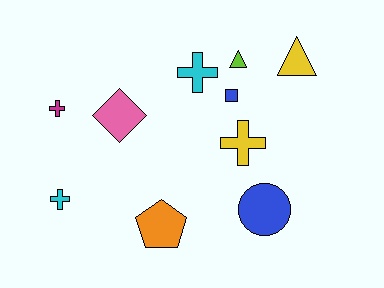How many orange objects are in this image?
There is 1 orange object.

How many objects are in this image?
There are 10 objects.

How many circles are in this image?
There is 1 circle.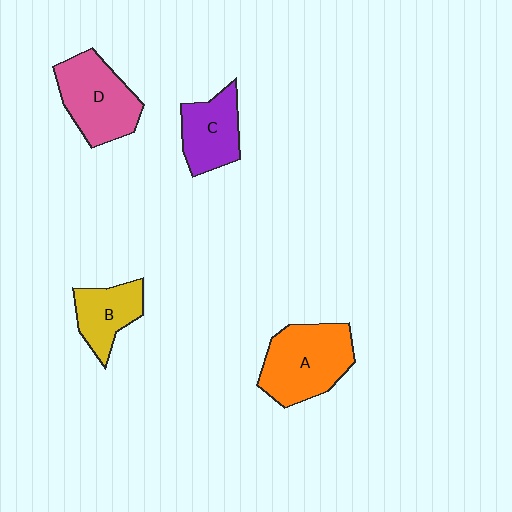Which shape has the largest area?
Shape A (orange).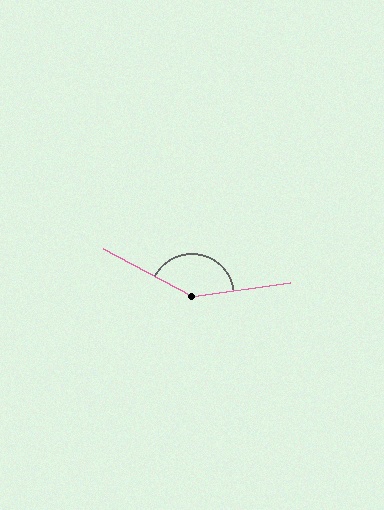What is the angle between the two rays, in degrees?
Approximately 144 degrees.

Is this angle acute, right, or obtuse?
It is obtuse.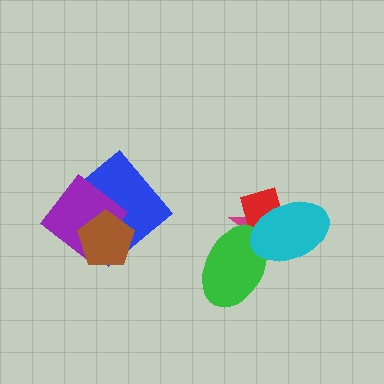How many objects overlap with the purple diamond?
2 objects overlap with the purple diamond.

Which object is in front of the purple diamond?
The brown pentagon is in front of the purple diamond.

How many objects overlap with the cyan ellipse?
3 objects overlap with the cyan ellipse.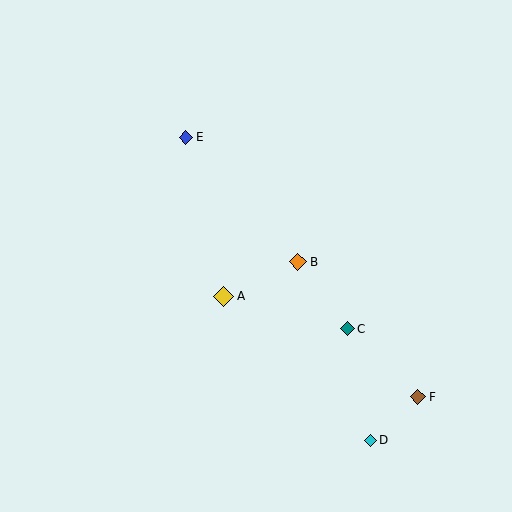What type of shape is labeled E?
Shape E is a blue diamond.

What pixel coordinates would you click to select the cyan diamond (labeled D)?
Click at (370, 440) to select the cyan diamond D.